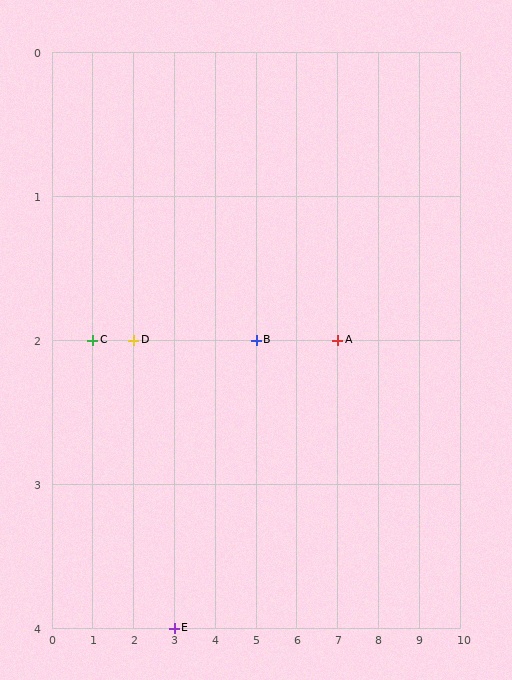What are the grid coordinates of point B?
Point B is at grid coordinates (5, 2).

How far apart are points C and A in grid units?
Points C and A are 6 columns apart.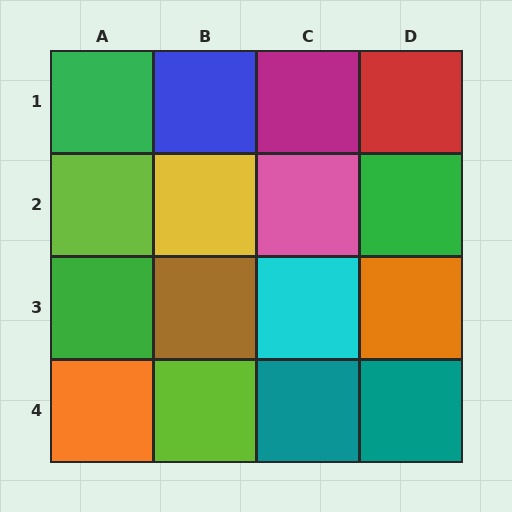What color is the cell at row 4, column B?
Lime.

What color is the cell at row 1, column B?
Blue.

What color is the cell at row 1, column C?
Magenta.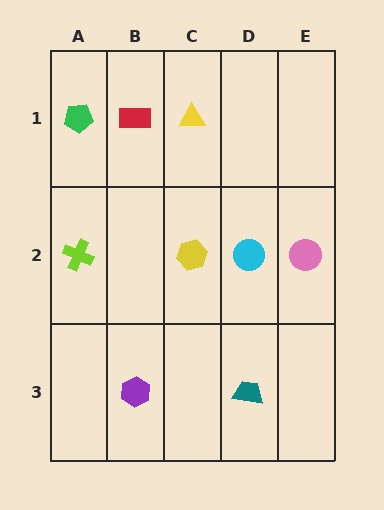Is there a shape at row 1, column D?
No, that cell is empty.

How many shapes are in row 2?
4 shapes.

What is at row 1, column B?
A red rectangle.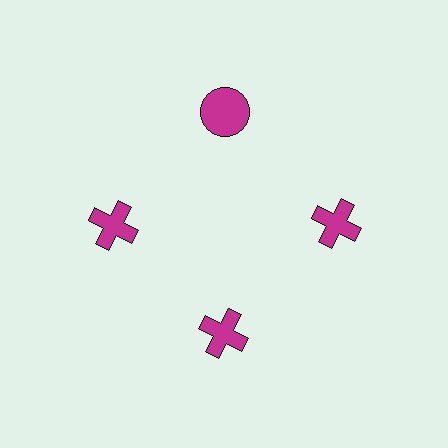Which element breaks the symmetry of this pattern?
The magenta circle at roughly the 12 o'clock position breaks the symmetry. All other shapes are magenta crosses.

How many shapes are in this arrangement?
There are 4 shapes arranged in a ring pattern.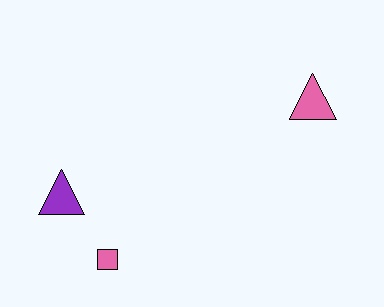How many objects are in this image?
There are 3 objects.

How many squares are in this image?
There is 1 square.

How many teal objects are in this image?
There are no teal objects.